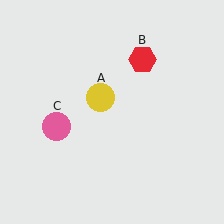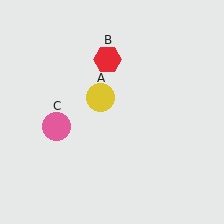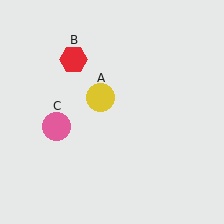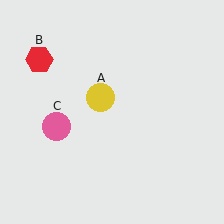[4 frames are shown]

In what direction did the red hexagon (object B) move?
The red hexagon (object B) moved left.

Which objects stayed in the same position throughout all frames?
Yellow circle (object A) and pink circle (object C) remained stationary.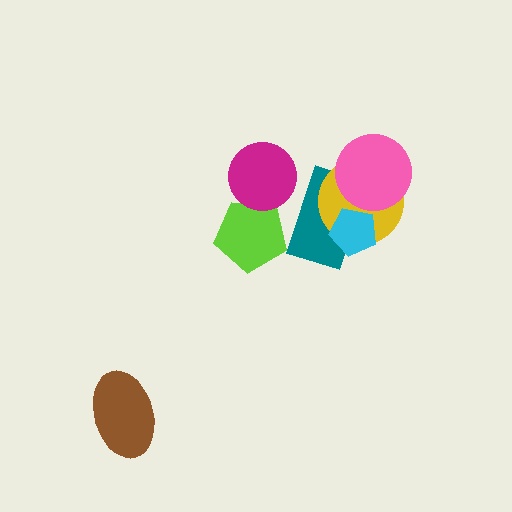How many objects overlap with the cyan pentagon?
2 objects overlap with the cyan pentagon.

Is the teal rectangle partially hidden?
Yes, it is partially covered by another shape.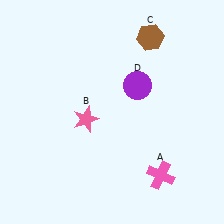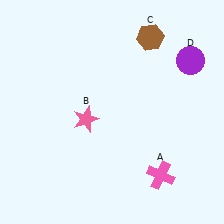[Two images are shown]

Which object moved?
The purple circle (D) moved right.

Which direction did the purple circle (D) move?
The purple circle (D) moved right.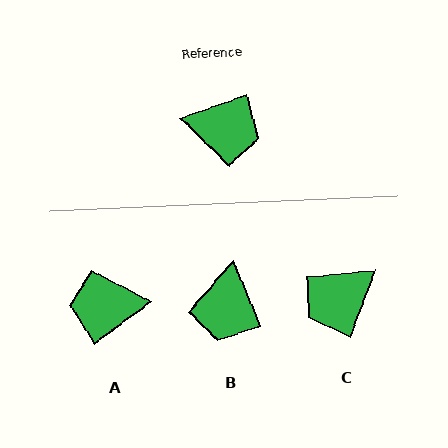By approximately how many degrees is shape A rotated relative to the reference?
Approximately 163 degrees clockwise.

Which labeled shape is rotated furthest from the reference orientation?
A, about 163 degrees away.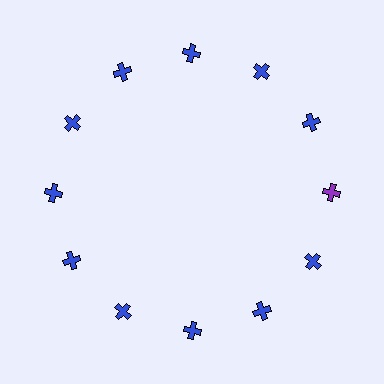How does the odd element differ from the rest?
It has a different color: purple instead of blue.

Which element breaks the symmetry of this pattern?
The purple cross at roughly the 3 o'clock position breaks the symmetry. All other shapes are blue crosses.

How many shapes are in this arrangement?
There are 12 shapes arranged in a ring pattern.